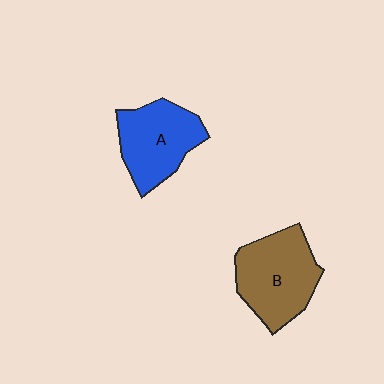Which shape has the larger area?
Shape B (brown).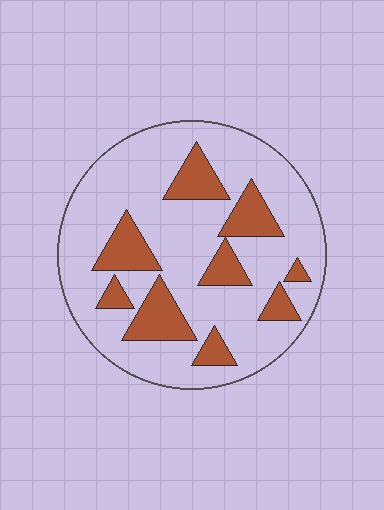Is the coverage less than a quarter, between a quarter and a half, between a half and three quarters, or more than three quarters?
Less than a quarter.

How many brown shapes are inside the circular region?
9.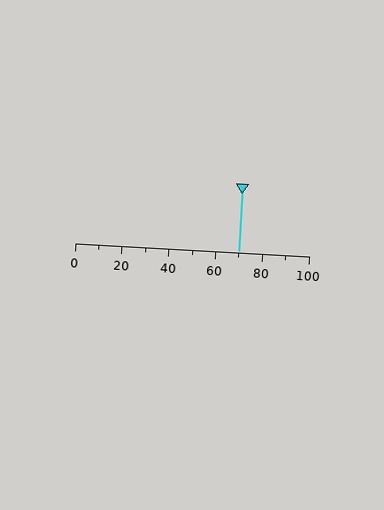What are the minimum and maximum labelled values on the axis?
The axis runs from 0 to 100.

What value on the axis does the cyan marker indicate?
The marker indicates approximately 70.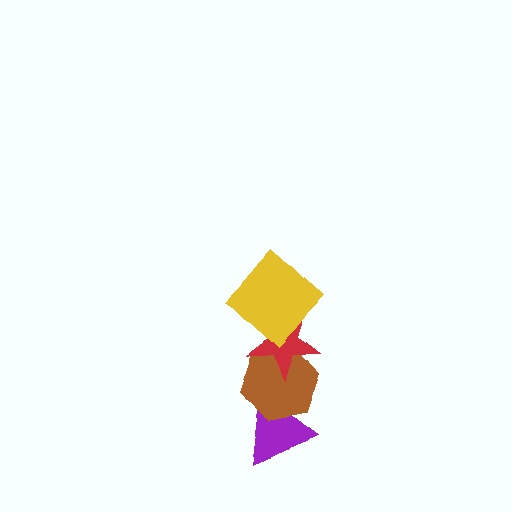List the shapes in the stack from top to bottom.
From top to bottom: the yellow diamond, the red star, the brown hexagon, the purple triangle.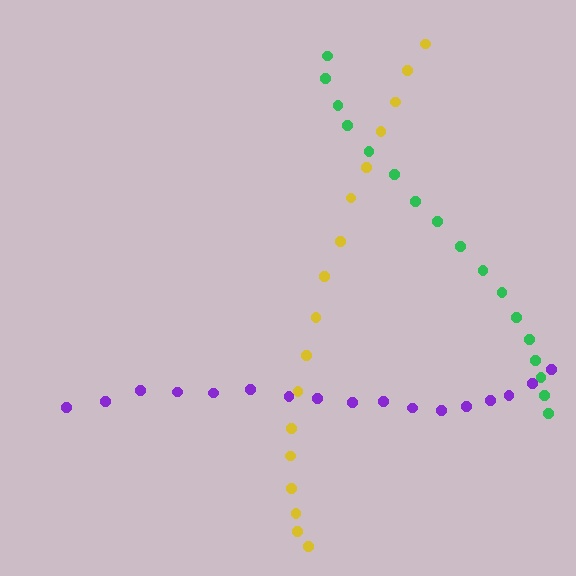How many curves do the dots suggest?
There are 3 distinct paths.